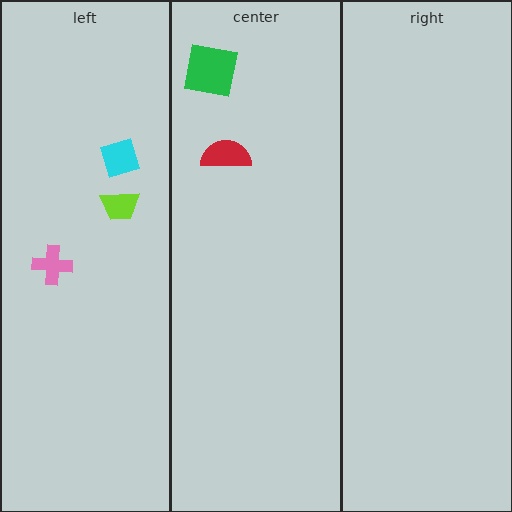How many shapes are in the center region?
2.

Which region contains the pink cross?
The left region.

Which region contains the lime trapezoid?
The left region.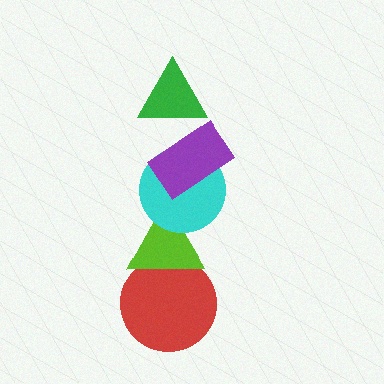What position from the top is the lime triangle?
The lime triangle is 4th from the top.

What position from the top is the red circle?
The red circle is 5th from the top.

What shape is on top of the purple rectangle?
The green triangle is on top of the purple rectangle.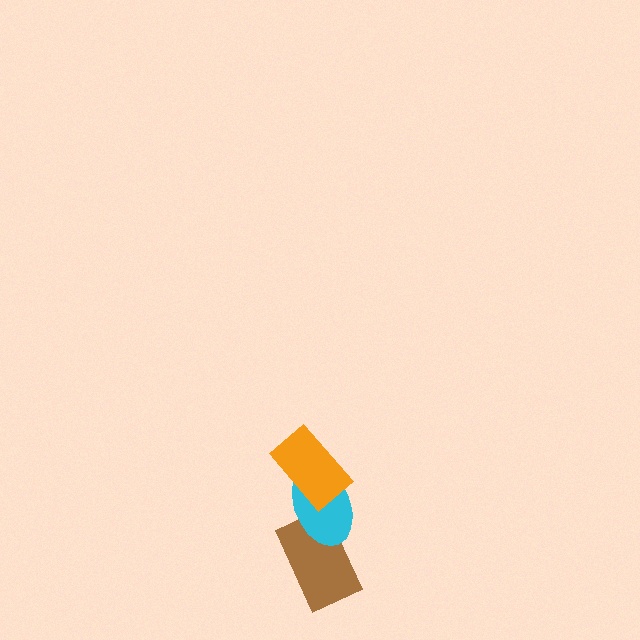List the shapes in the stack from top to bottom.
From top to bottom: the orange rectangle, the cyan ellipse, the brown rectangle.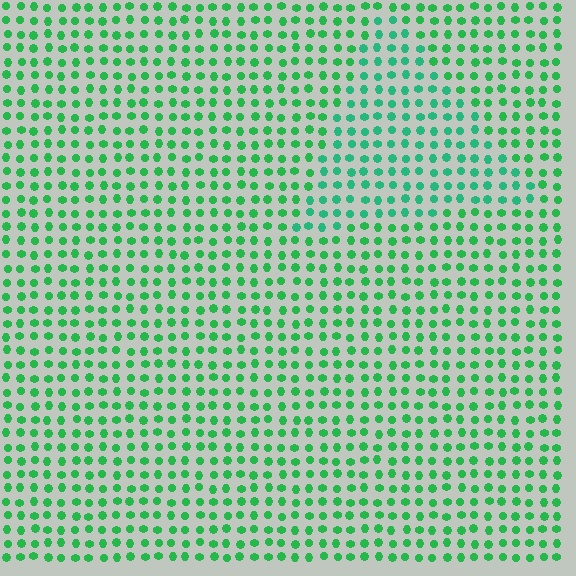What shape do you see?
I see a triangle.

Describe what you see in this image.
The image is filled with small green elements in a uniform arrangement. A triangle-shaped region is visible where the elements are tinted to a slightly different hue, forming a subtle color boundary.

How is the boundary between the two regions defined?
The boundary is defined purely by a slight shift in hue (about 20 degrees). Spacing, size, and orientation are identical on both sides.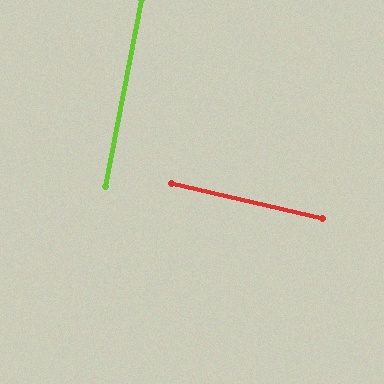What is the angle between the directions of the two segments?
Approximately 88 degrees.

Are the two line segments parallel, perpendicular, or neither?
Perpendicular — they meet at approximately 88°.